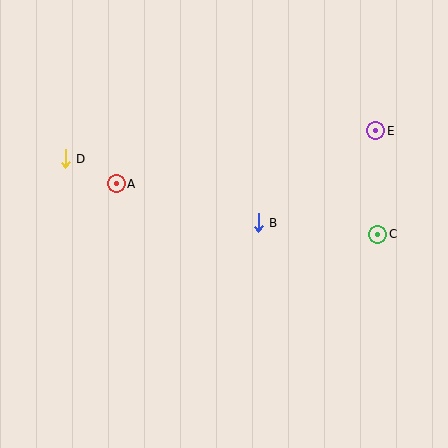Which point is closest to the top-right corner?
Point E is closest to the top-right corner.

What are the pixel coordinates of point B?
Point B is at (258, 223).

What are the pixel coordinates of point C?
Point C is at (378, 234).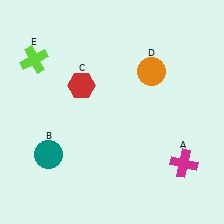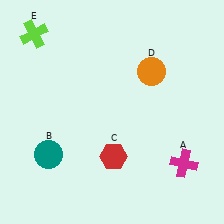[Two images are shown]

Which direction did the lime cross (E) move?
The lime cross (E) moved up.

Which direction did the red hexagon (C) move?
The red hexagon (C) moved down.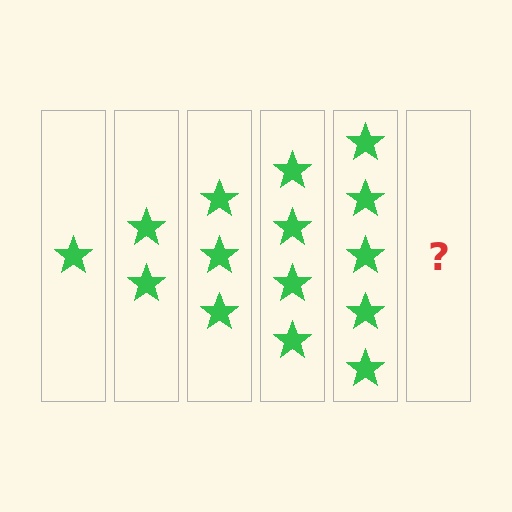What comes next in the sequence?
The next element should be 6 stars.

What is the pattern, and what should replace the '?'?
The pattern is that each step adds one more star. The '?' should be 6 stars.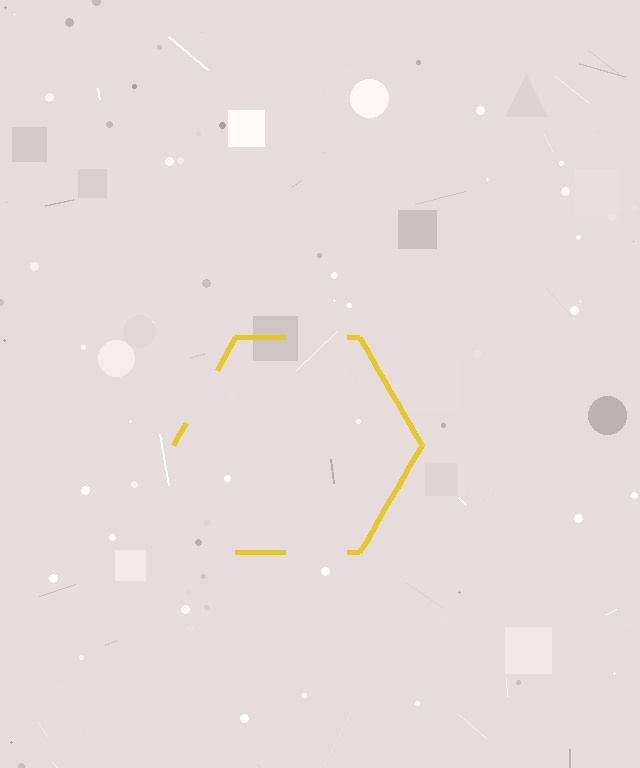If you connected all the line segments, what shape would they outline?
They would outline a hexagon.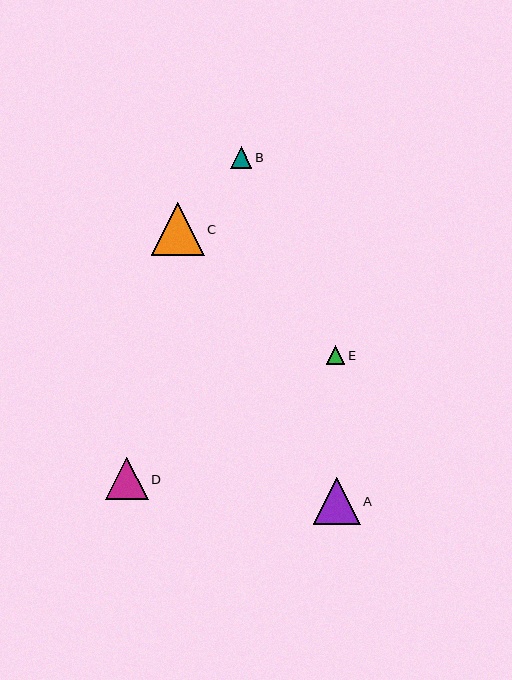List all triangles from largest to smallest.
From largest to smallest: C, A, D, B, E.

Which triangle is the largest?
Triangle C is the largest with a size of approximately 53 pixels.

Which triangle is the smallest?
Triangle E is the smallest with a size of approximately 19 pixels.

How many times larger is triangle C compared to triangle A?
Triangle C is approximately 1.1 times the size of triangle A.